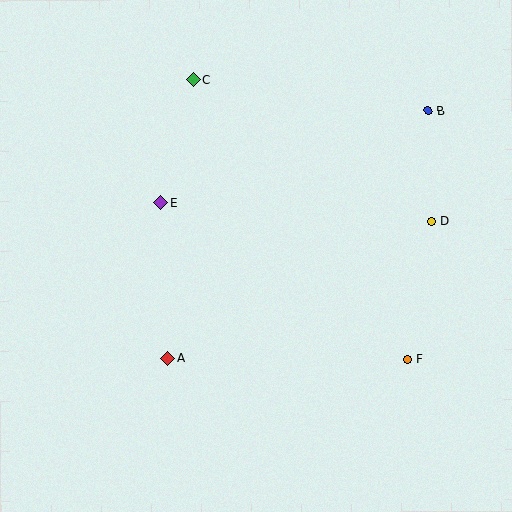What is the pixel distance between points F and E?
The distance between F and E is 292 pixels.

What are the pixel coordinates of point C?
Point C is at (194, 80).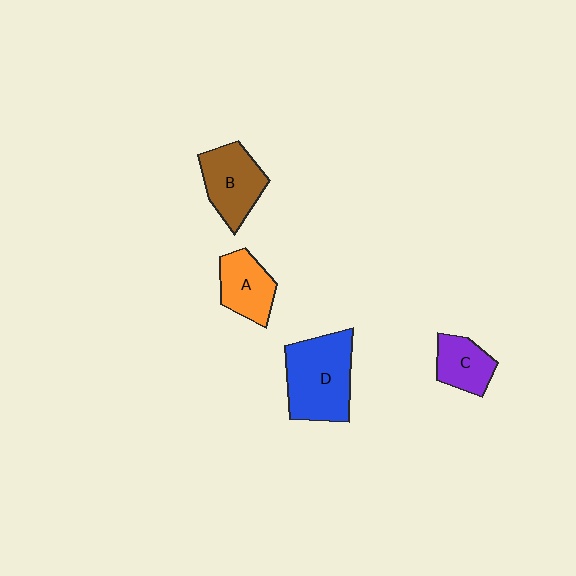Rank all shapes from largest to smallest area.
From largest to smallest: D (blue), B (brown), A (orange), C (purple).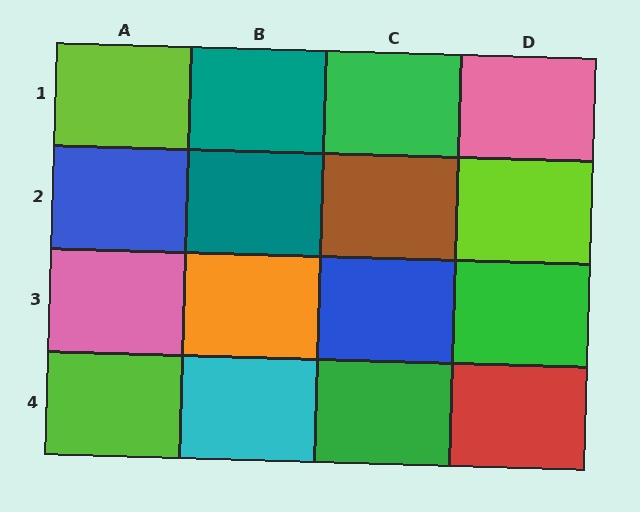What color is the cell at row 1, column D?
Pink.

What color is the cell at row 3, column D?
Green.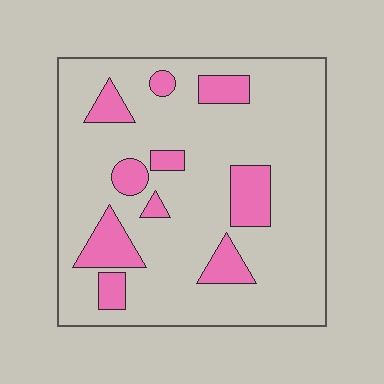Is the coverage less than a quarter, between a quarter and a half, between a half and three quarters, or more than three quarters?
Less than a quarter.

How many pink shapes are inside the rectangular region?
10.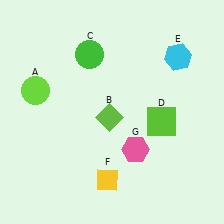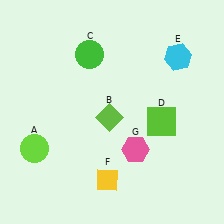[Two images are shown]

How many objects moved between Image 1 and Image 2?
1 object moved between the two images.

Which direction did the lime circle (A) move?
The lime circle (A) moved down.